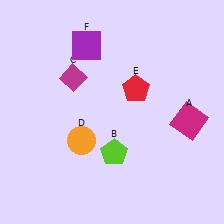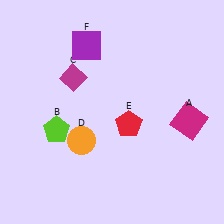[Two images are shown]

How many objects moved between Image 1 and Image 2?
2 objects moved between the two images.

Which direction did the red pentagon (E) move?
The red pentagon (E) moved down.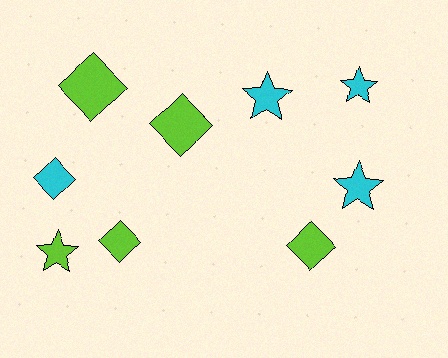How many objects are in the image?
There are 9 objects.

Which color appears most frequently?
Lime, with 5 objects.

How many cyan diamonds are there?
There is 1 cyan diamond.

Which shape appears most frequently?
Diamond, with 5 objects.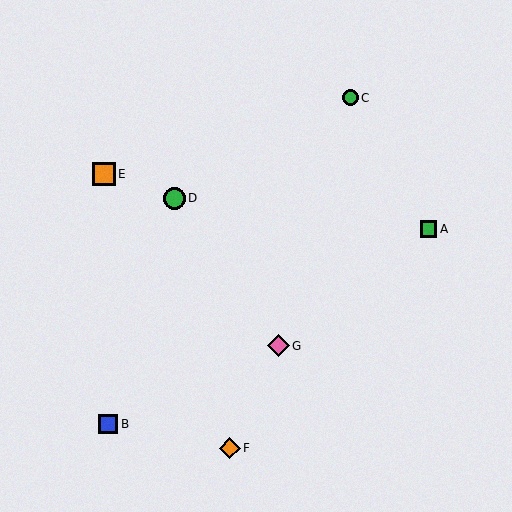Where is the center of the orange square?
The center of the orange square is at (104, 174).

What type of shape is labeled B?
Shape B is a blue square.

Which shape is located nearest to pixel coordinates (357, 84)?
The green circle (labeled C) at (350, 98) is nearest to that location.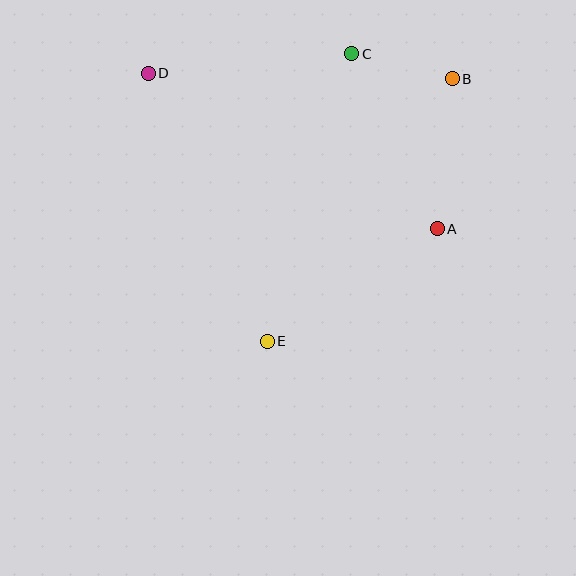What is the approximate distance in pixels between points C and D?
The distance between C and D is approximately 204 pixels.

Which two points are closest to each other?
Points B and C are closest to each other.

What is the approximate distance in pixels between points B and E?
The distance between B and E is approximately 321 pixels.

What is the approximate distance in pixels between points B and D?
The distance between B and D is approximately 304 pixels.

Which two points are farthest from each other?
Points A and D are farthest from each other.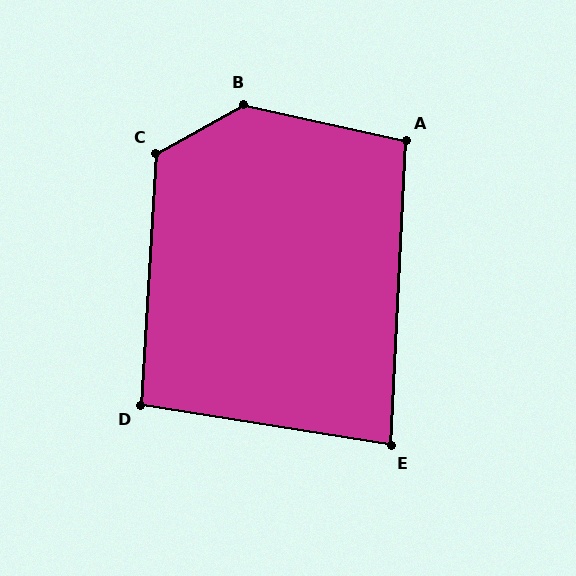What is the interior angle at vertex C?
Approximately 123 degrees (obtuse).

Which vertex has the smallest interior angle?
E, at approximately 84 degrees.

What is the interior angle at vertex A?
Approximately 100 degrees (obtuse).